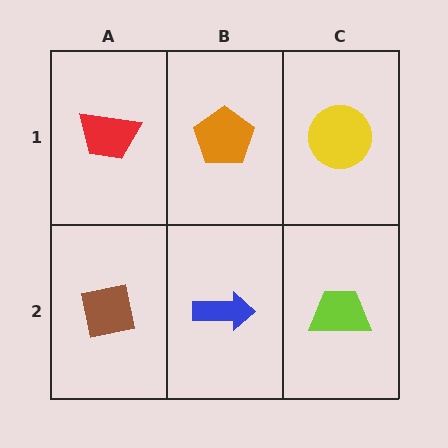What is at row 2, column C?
A lime trapezoid.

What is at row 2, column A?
A brown square.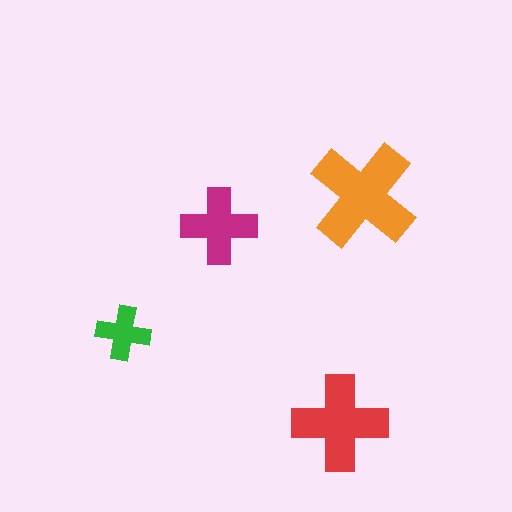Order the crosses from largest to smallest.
the orange one, the red one, the magenta one, the green one.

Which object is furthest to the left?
The green cross is leftmost.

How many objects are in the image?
There are 4 objects in the image.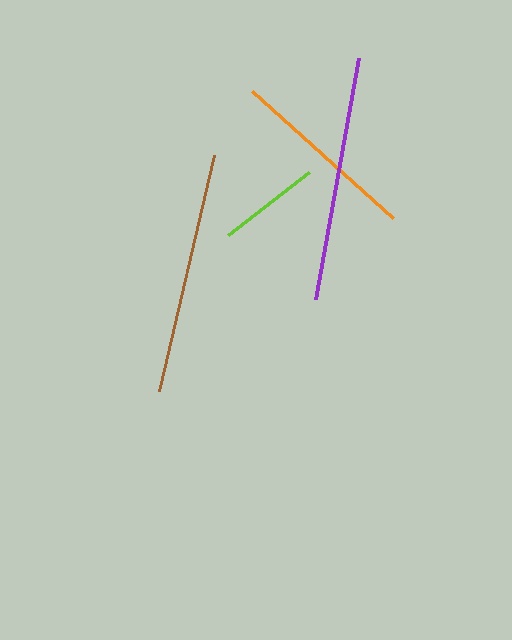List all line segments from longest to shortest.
From longest to shortest: purple, brown, orange, lime.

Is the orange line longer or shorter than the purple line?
The purple line is longer than the orange line.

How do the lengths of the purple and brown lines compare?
The purple and brown lines are approximately the same length.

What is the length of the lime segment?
The lime segment is approximately 102 pixels long.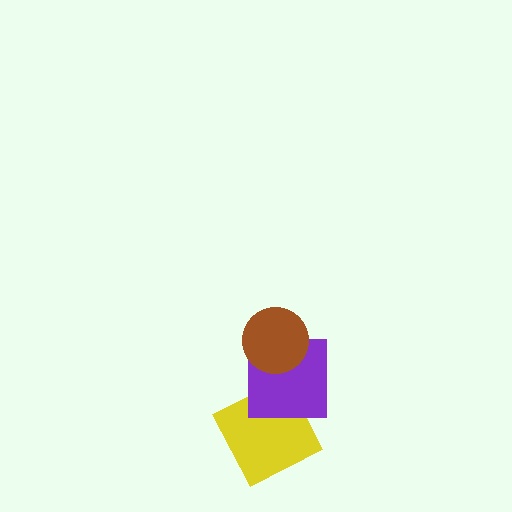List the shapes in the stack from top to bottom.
From top to bottom: the brown circle, the purple square, the yellow square.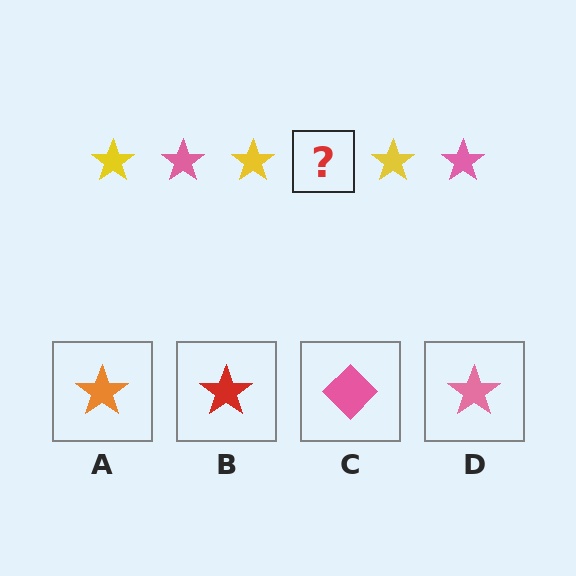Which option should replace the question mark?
Option D.